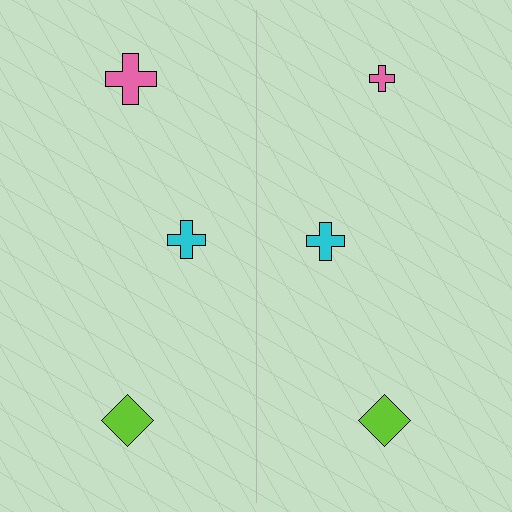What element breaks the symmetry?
The pink cross on the right side has a different size than its mirror counterpart.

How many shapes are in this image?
There are 6 shapes in this image.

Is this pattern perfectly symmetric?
No, the pattern is not perfectly symmetric. The pink cross on the right side has a different size than its mirror counterpart.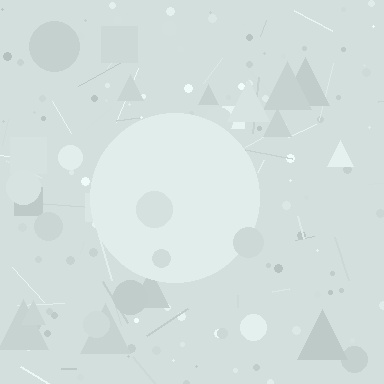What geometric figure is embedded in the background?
A circle is embedded in the background.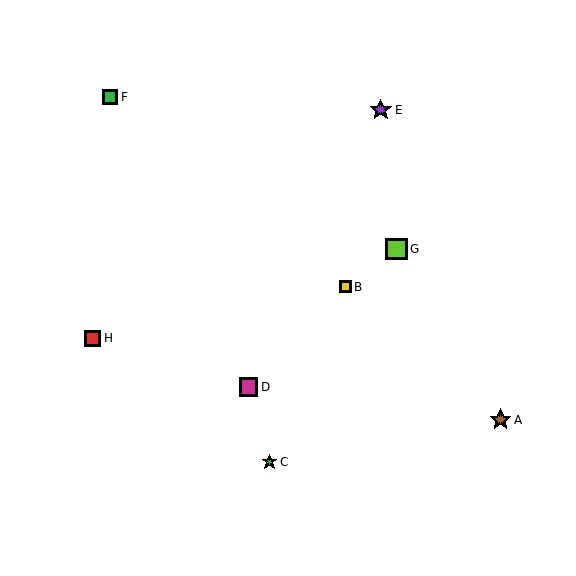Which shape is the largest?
The purple star (labeled E) is the largest.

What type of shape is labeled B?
Shape B is a yellow square.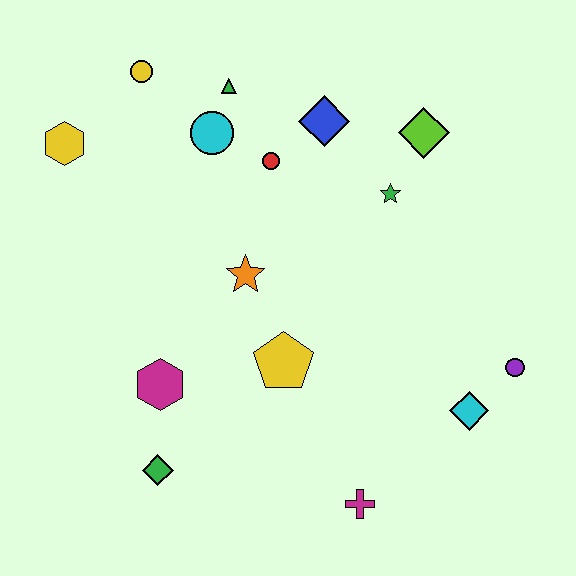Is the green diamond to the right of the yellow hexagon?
Yes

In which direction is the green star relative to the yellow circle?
The green star is to the right of the yellow circle.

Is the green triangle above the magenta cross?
Yes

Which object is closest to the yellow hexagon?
The yellow circle is closest to the yellow hexagon.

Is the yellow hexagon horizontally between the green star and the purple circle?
No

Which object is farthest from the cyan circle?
The magenta cross is farthest from the cyan circle.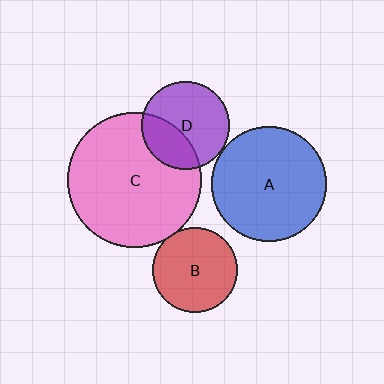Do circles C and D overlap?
Yes.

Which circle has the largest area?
Circle C (pink).